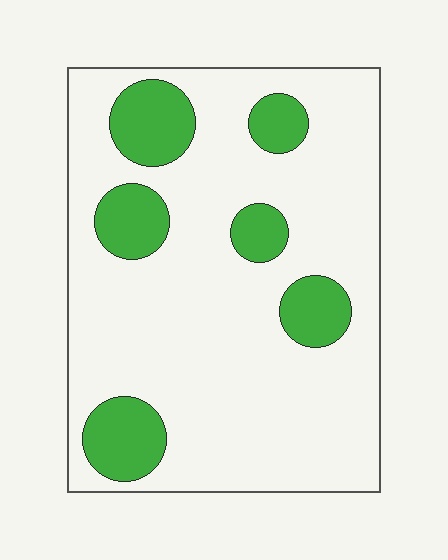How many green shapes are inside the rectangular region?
6.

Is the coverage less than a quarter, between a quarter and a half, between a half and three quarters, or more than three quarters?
Less than a quarter.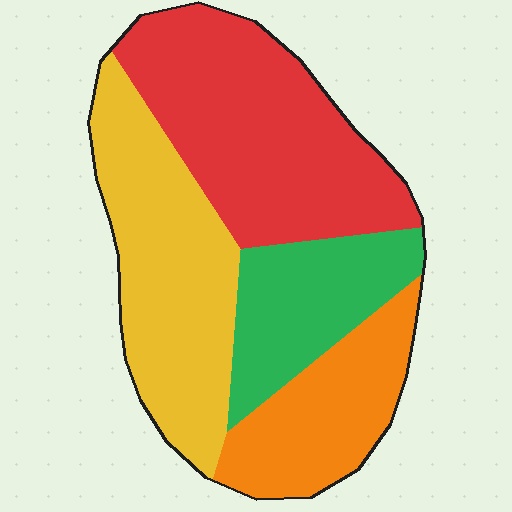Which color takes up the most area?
Red, at roughly 35%.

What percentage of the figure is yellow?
Yellow covers about 30% of the figure.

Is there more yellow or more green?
Yellow.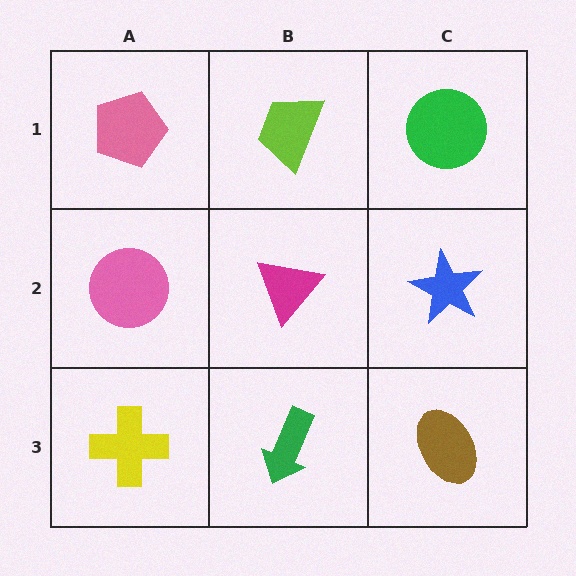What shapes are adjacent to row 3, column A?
A pink circle (row 2, column A), a green arrow (row 3, column B).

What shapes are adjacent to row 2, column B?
A lime trapezoid (row 1, column B), a green arrow (row 3, column B), a pink circle (row 2, column A), a blue star (row 2, column C).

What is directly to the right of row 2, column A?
A magenta triangle.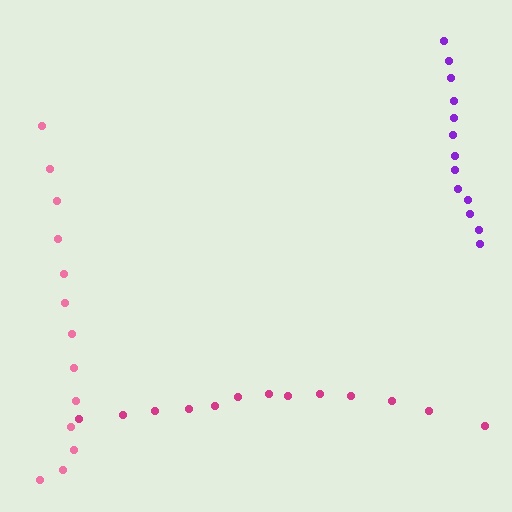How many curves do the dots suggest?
There are 3 distinct paths.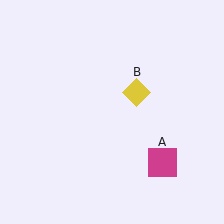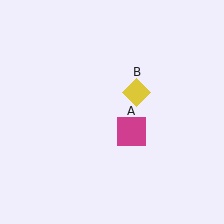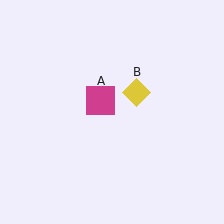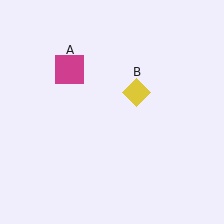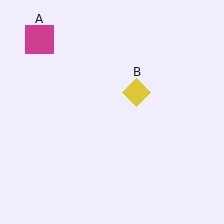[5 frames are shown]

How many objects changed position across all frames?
1 object changed position: magenta square (object A).